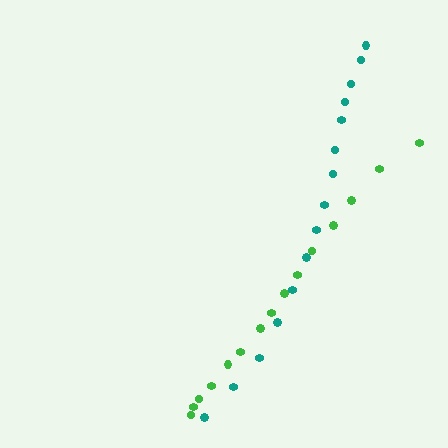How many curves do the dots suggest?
There are 2 distinct paths.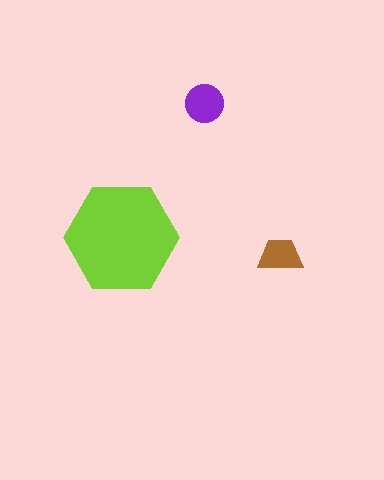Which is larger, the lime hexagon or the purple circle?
The lime hexagon.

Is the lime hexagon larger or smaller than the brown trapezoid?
Larger.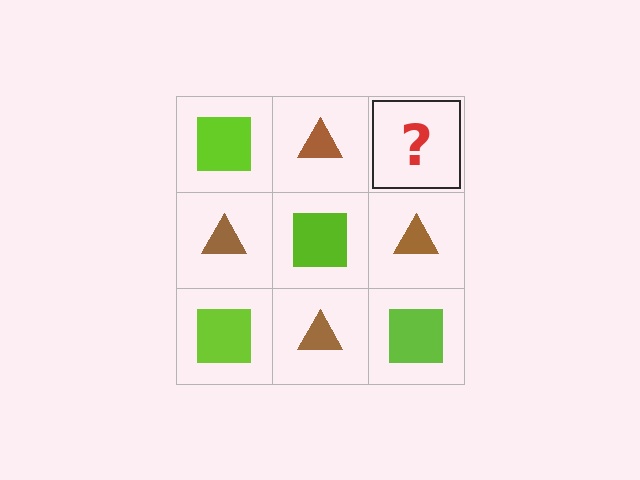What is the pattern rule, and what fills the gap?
The rule is that it alternates lime square and brown triangle in a checkerboard pattern. The gap should be filled with a lime square.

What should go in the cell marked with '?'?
The missing cell should contain a lime square.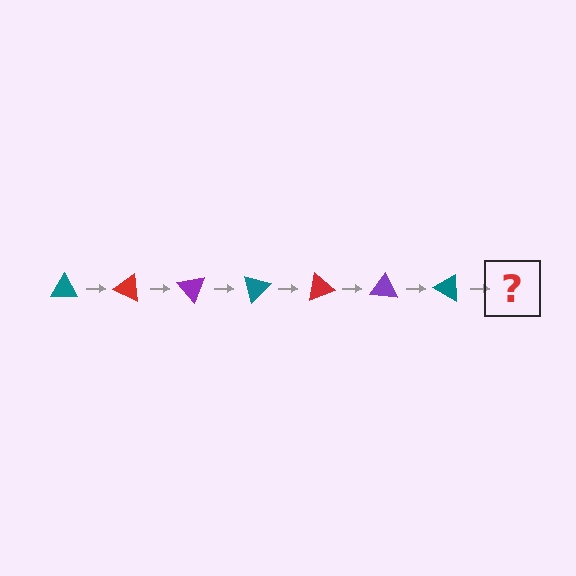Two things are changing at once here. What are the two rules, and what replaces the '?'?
The two rules are that it rotates 25 degrees each step and the color cycles through teal, red, and purple. The '?' should be a red triangle, rotated 175 degrees from the start.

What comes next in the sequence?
The next element should be a red triangle, rotated 175 degrees from the start.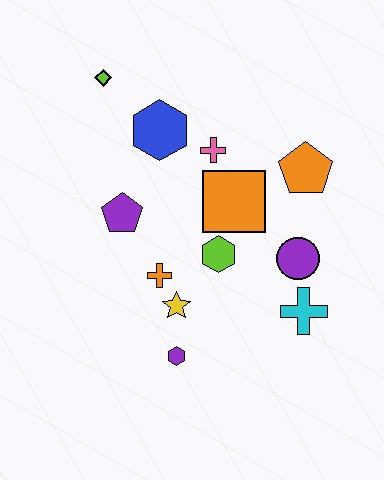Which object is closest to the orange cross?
The yellow star is closest to the orange cross.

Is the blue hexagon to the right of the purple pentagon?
Yes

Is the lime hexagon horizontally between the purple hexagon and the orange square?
Yes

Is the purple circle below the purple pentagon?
Yes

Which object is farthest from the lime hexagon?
The lime diamond is farthest from the lime hexagon.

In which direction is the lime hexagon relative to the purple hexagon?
The lime hexagon is above the purple hexagon.